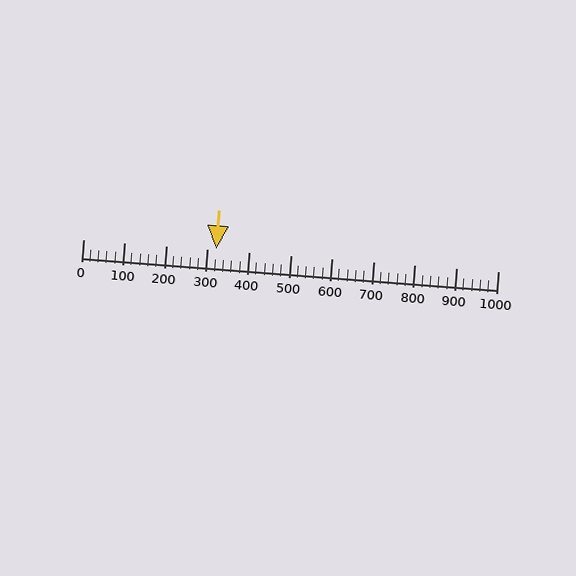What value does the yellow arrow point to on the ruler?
The yellow arrow points to approximately 321.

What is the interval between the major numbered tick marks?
The major tick marks are spaced 100 units apart.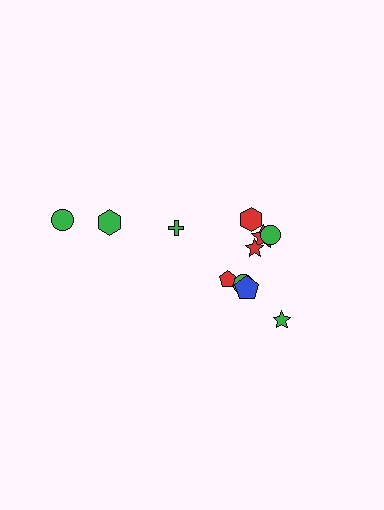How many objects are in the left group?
There are 3 objects.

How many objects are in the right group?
There are 8 objects.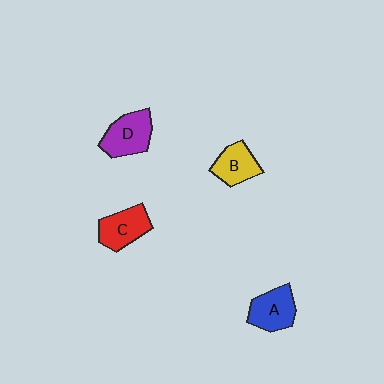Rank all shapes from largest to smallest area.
From largest to smallest: D (purple), A (blue), C (red), B (yellow).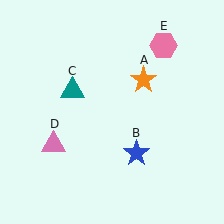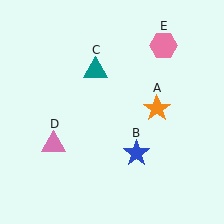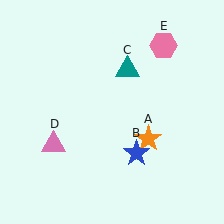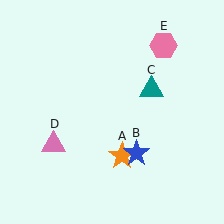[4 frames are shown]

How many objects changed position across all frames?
2 objects changed position: orange star (object A), teal triangle (object C).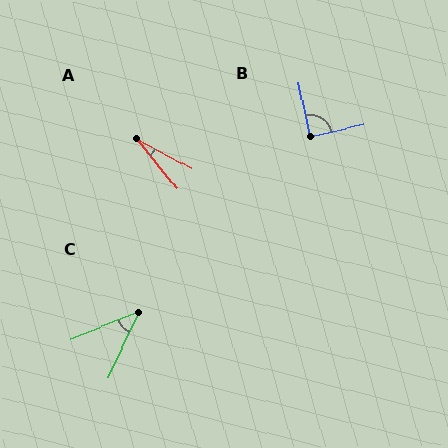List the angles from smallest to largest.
A (23°), C (43°), B (89°).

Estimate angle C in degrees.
Approximately 43 degrees.